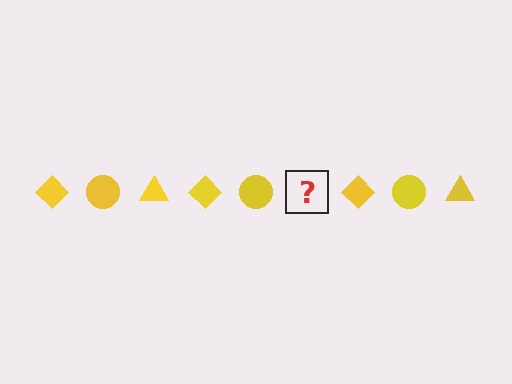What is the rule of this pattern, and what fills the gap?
The rule is that the pattern cycles through diamond, circle, triangle shapes in yellow. The gap should be filled with a yellow triangle.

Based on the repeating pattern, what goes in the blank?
The blank should be a yellow triangle.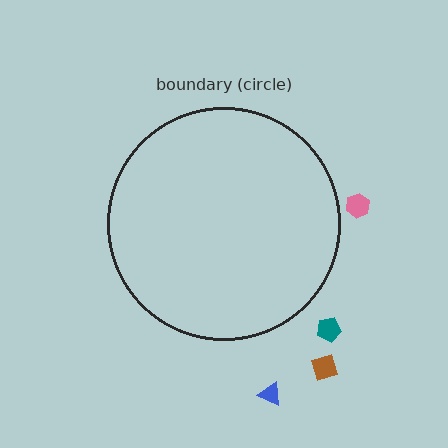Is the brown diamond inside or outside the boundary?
Outside.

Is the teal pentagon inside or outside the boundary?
Outside.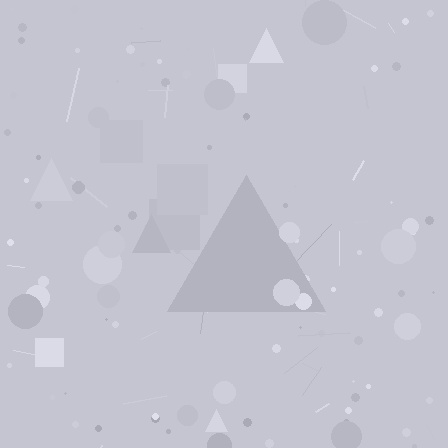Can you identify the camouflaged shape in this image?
The camouflaged shape is a triangle.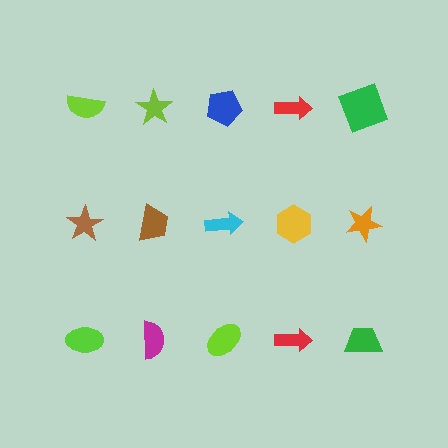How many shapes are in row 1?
5 shapes.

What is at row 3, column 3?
A lime ellipse.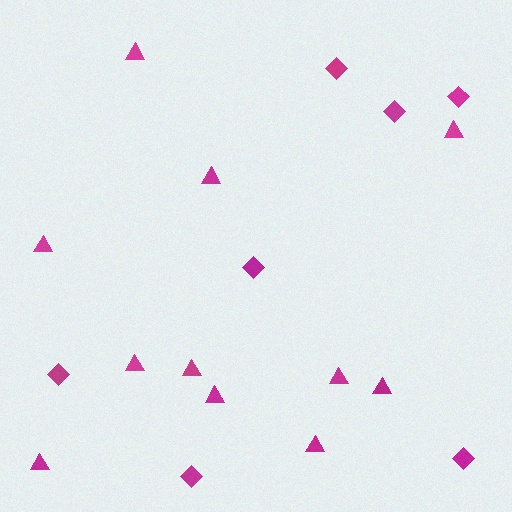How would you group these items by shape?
There are 2 groups: one group of triangles (11) and one group of diamonds (7).